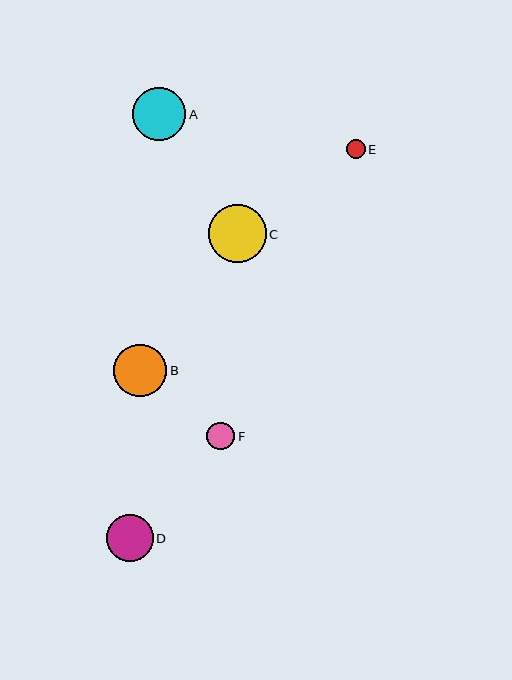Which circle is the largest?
Circle C is the largest with a size of approximately 58 pixels.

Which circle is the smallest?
Circle E is the smallest with a size of approximately 19 pixels.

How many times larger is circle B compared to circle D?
Circle B is approximately 1.1 times the size of circle D.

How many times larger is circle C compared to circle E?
Circle C is approximately 3.0 times the size of circle E.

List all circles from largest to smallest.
From largest to smallest: C, A, B, D, F, E.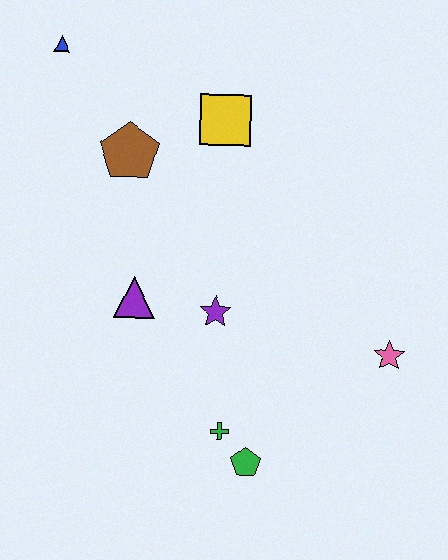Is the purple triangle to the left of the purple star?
Yes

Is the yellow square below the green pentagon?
No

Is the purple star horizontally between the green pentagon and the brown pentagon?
Yes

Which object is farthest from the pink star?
The blue triangle is farthest from the pink star.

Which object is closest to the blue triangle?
The brown pentagon is closest to the blue triangle.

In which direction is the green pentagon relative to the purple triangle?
The green pentagon is below the purple triangle.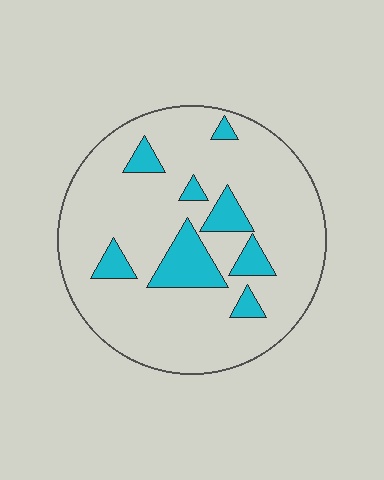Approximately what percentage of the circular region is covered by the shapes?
Approximately 15%.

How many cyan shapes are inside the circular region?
8.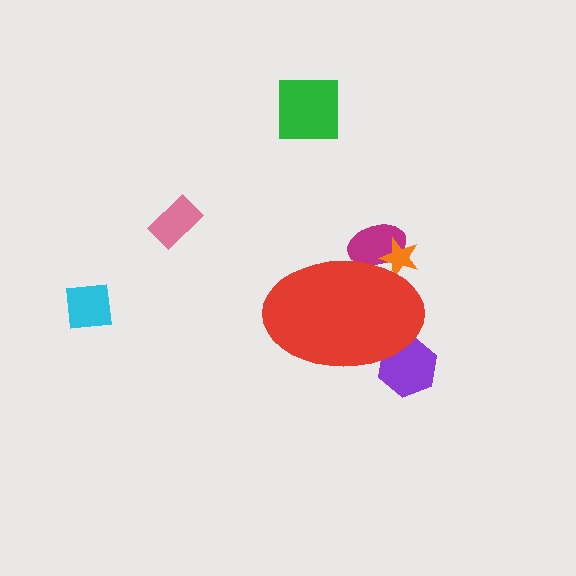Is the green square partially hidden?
No, the green square is fully visible.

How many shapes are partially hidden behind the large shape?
3 shapes are partially hidden.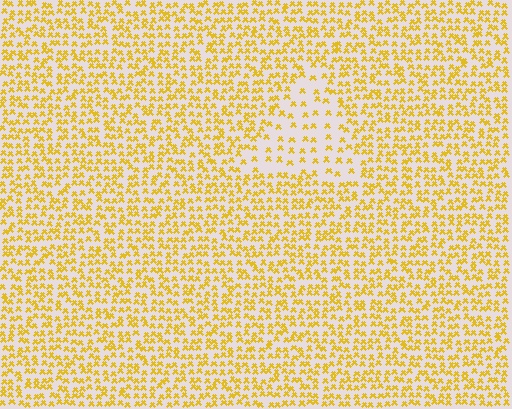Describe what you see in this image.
The image contains small yellow elements arranged at two different densities. A triangle-shaped region is visible where the elements are less densely packed than the surrounding area.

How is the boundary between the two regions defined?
The boundary is defined by a change in element density (approximately 2.3x ratio). All elements are the same color, size, and shape.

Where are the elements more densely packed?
The elements are more densely packed outside the triangle boundary.